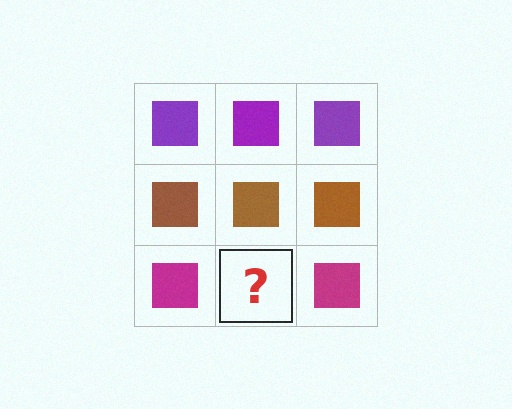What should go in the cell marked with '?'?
The missing cell should contain a magenta square.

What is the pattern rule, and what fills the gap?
The rule is that each row has a consistent color. The gap should be filled with a magenta square.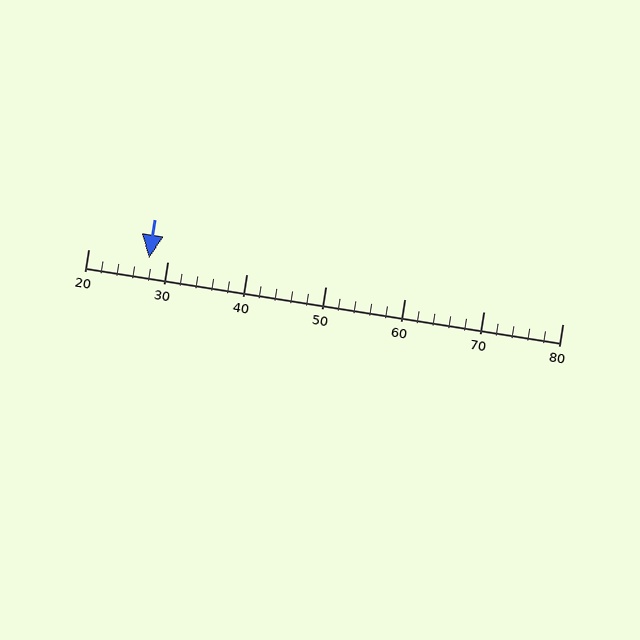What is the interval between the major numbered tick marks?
The major tick marks are spaced 10 units apart.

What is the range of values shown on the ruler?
The ruler shows values from 20 to 80.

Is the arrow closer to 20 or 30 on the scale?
The arrow is closer to 30.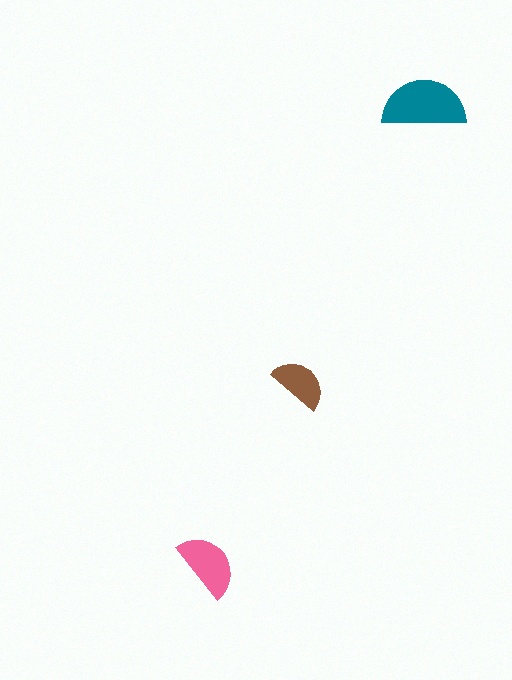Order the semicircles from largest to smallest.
the teal one, the pink one, the brown one.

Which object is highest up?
The teal semicircle is topmost.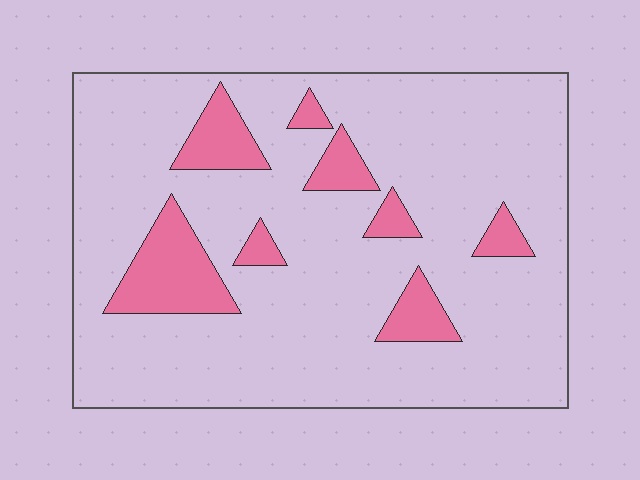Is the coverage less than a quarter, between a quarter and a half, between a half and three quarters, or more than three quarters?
Less than a quarter.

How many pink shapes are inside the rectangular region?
8.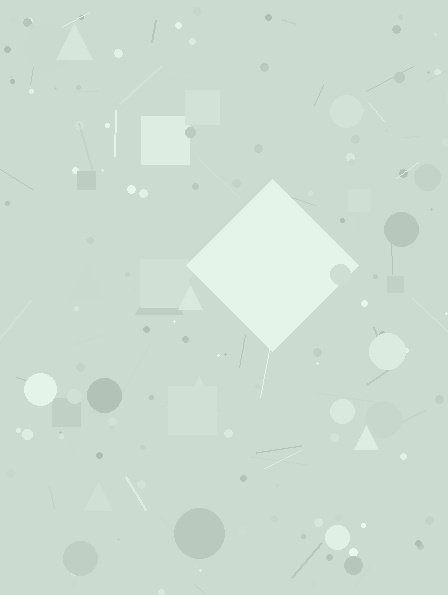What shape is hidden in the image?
A diamond is hidden in the image.